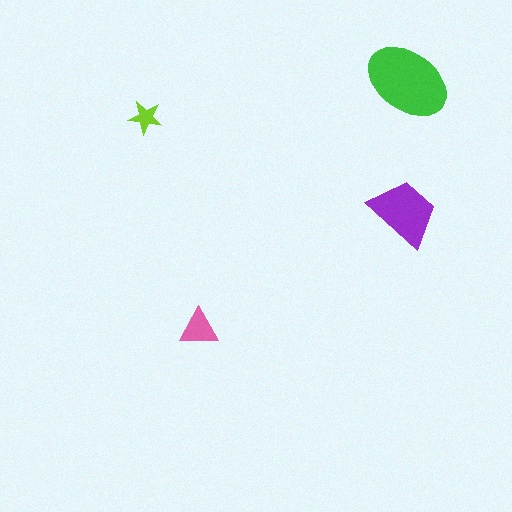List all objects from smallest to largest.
The lime star, the pink triangle, the purple trapezoid, the green ellipse.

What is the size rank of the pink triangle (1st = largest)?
3rd.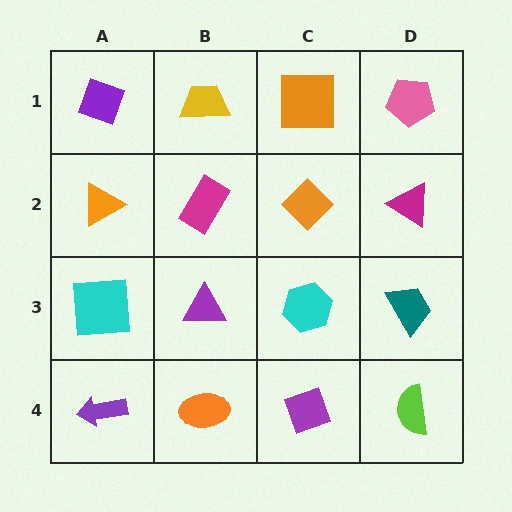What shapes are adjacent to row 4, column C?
A cyan hexagon (row 3, column C), an orange ellipse (row 4, column B), a lime semicircle (row 4, column D).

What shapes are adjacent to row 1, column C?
An orange diamond (row 2, column C), a yellow trapezoid (row 1, column B), a pink pentagon (row 1, column D).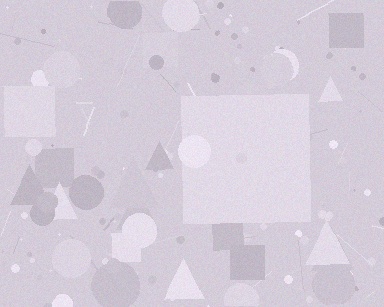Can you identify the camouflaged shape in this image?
The camouflaged shape is a square.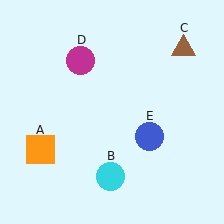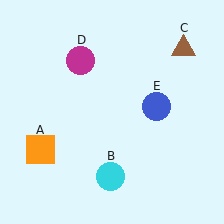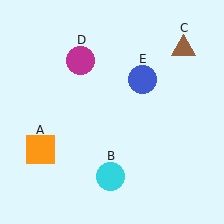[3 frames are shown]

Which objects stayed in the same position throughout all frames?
Orange square (object A) and cyan circle (object B) and brown triangle (object C) and magenta circle (object D) remained stationary.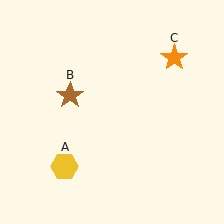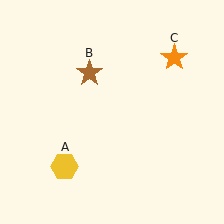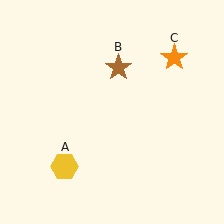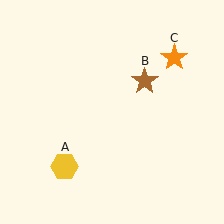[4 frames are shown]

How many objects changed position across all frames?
1 object changed position: brown star (object B).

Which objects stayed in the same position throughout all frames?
Yellow hexagon (object A) and orange star (object C) remained stationary.